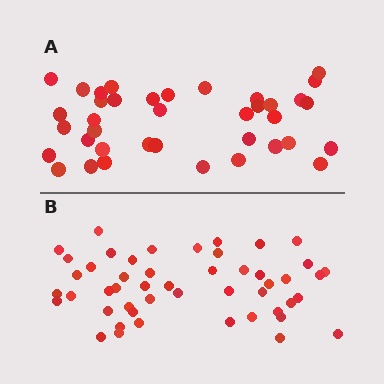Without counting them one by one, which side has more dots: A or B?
Region B (the bottom region) has more dots.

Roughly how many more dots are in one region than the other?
Region B has roughly 12 or so more dots than region A.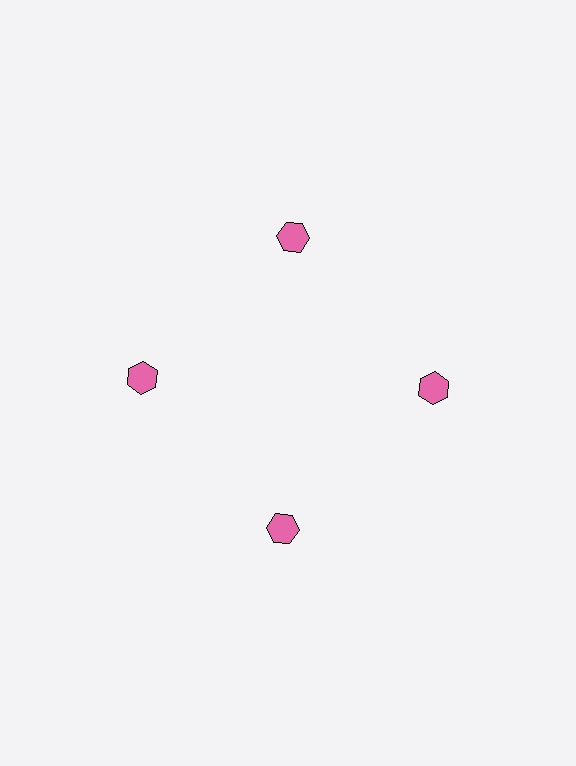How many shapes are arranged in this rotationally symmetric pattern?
There are 4 shapes, arranged in 4 groups of 1.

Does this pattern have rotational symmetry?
Yes, this pattern has 4-fold rotational symmetry. It looks the same after rotating 90 degrees around the center.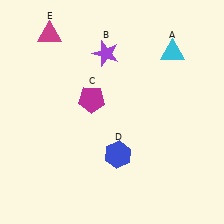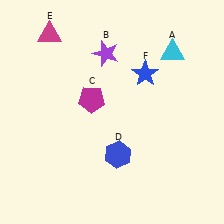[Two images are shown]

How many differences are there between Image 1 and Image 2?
There is 1 difference between the two images.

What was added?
A blue star (F) was added in Image 2.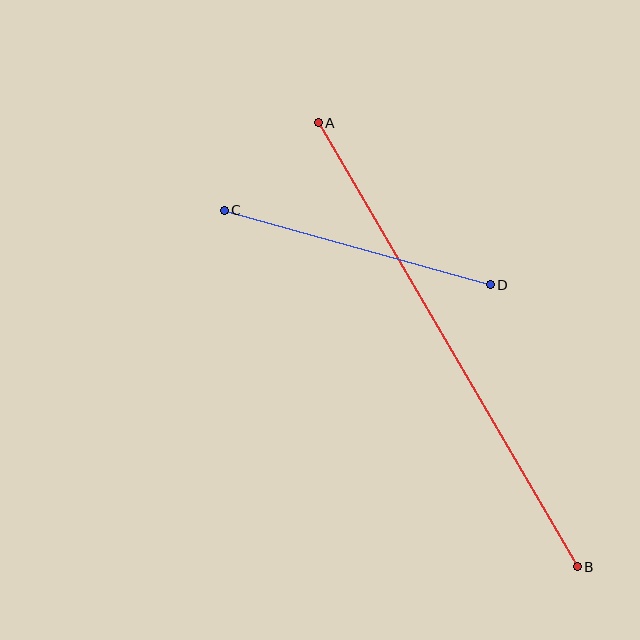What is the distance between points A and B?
The distance is approximately 514 pixels.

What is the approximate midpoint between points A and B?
The midpoint is at approximately (448, 345) pixels.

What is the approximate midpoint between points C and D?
The midpoint is at approximately (357, 248) pixels.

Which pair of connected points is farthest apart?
Points A and B are farthest apart.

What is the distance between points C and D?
The distance is approximately 276 pixels.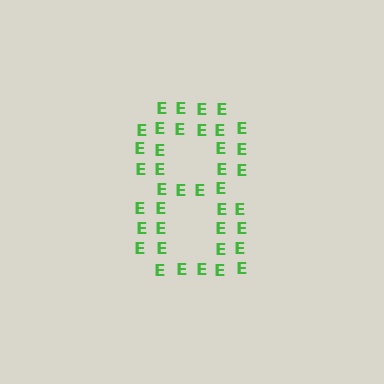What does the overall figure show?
The overall figure shows the digit 8.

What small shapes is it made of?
It is made of small letter E's.